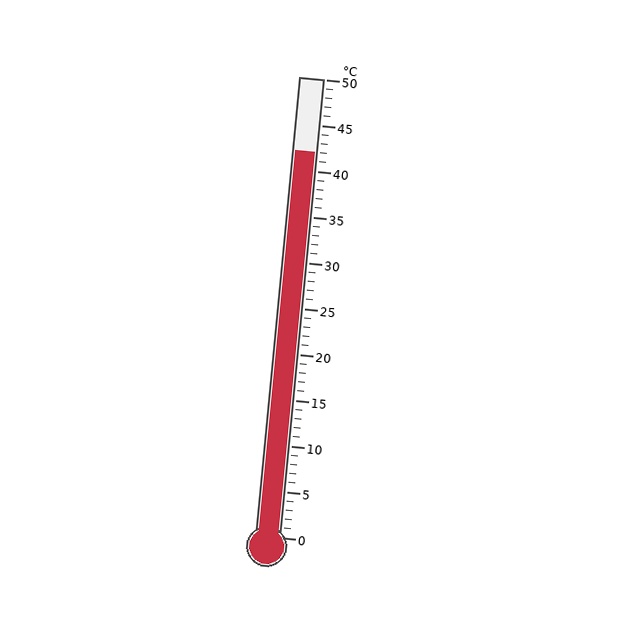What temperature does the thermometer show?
The thermometer shows approximately 42°C.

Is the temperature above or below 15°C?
The temperature is above 15°C.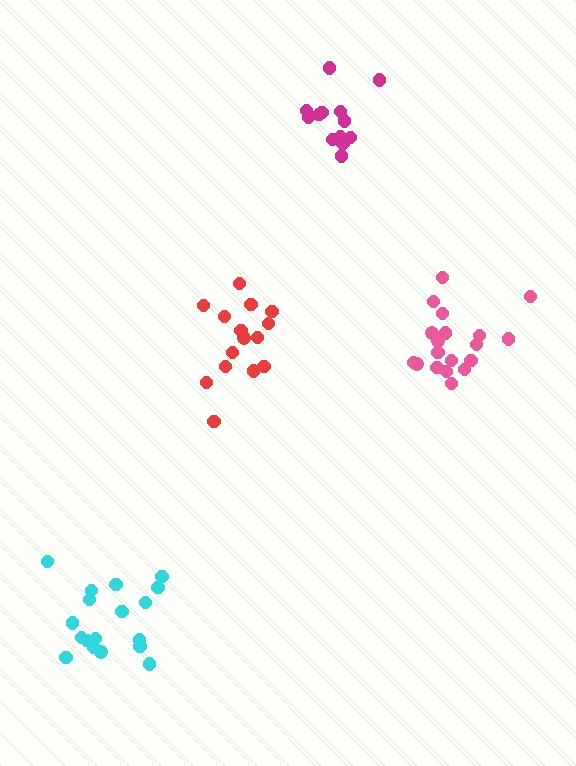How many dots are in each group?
Group 1: 13 dots, Group 2: 15 dots, Group 3: 19 dots, Group 4: 18 dots (65 total).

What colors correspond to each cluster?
The clusters are colored: magenta, red, pink, cyan.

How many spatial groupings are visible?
There are 4 spatial groupings.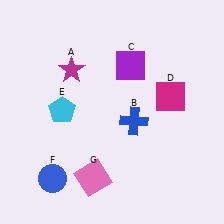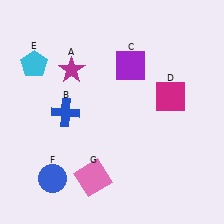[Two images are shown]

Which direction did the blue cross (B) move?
The blue cross (B) moved left.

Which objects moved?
The objects that moved are: the blue cross (B), the cyan pentagon (E).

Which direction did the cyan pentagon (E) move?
The cyan pentagon (E) moved up.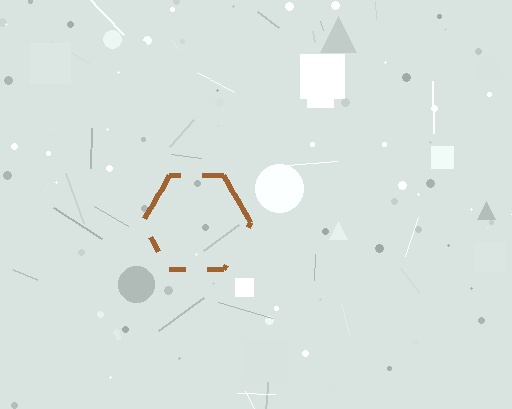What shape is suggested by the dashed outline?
The dashed outline suggests a hexagon.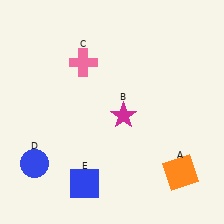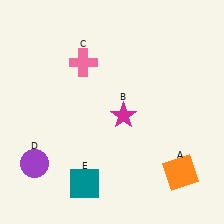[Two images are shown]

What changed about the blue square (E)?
In Image 1, E is blue. In Image 2, it changed to teal.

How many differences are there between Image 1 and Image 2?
There are 2 differences between the two images.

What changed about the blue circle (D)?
In Image 1, D is blue. In Image 2, it changed to purple.